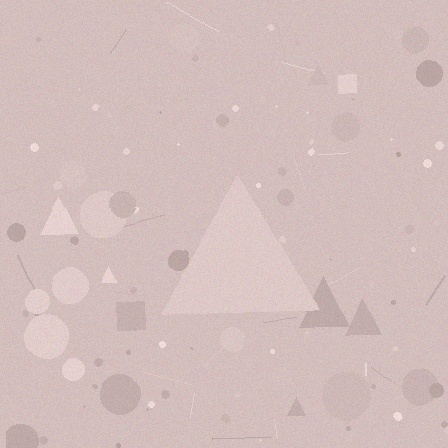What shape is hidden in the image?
A triangle is hidden in the image.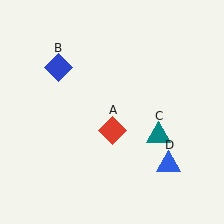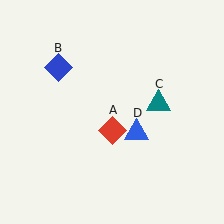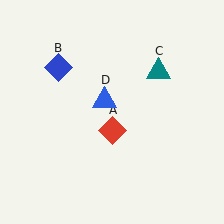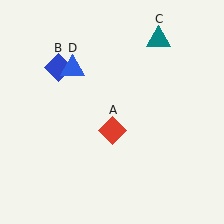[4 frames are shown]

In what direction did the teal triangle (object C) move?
The teal triangle (object C) moved up.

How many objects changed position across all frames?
2 objects changed position: teal triangle (object C), blue triangle (object D).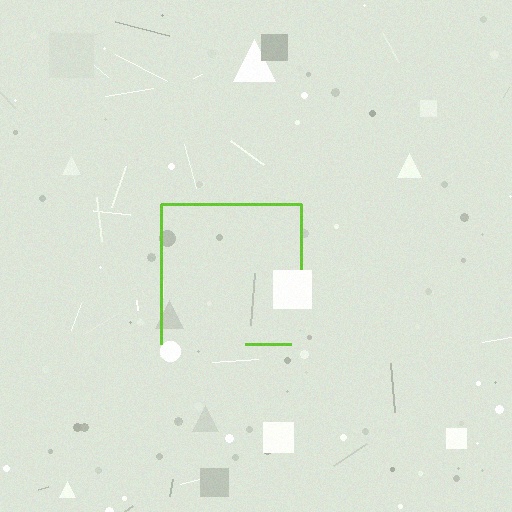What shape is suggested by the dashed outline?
The dashed outline suggests a square.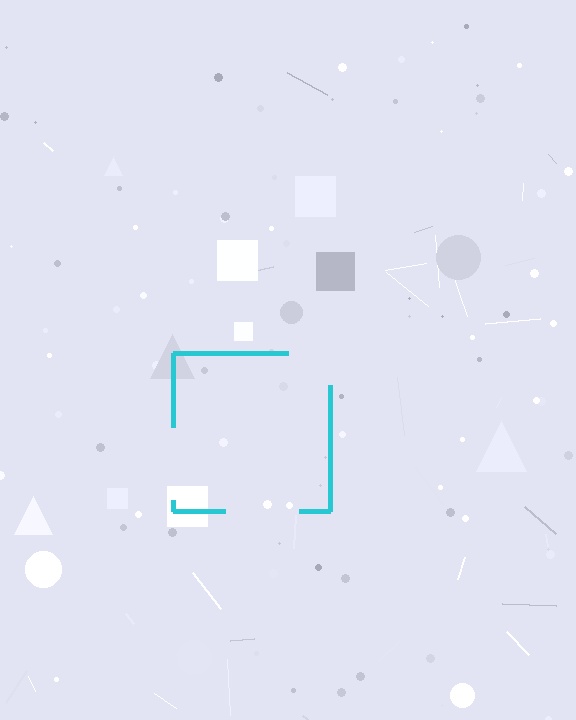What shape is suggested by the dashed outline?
The dashed outline suggests a square.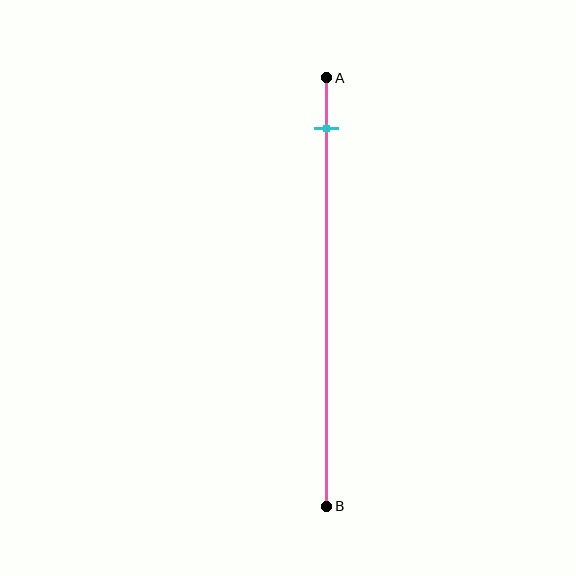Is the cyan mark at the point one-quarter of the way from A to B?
No, the mark is at about 10% from A, not at the 25% one-quarter point.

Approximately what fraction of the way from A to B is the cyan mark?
The cyan mark is approximately 10% of the way from A to B.